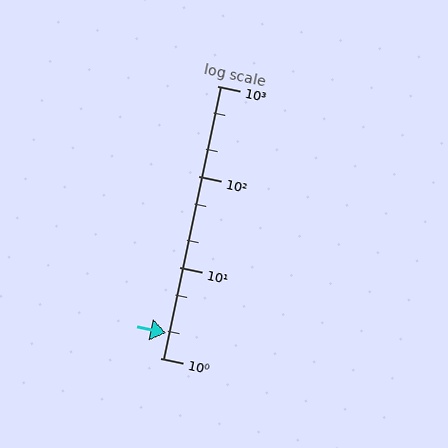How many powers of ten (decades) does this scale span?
The scale spans 3 decades, from 1 to 1000.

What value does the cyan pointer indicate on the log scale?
The pointer indicates approximately 1.9.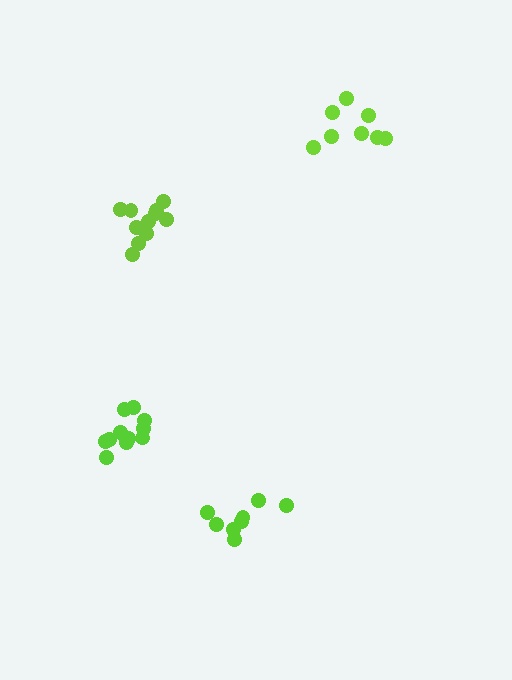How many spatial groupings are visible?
There are 4 spatial groupings.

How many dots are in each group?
Group 1: 11 dots, Group 2: 8 dots, Group 3: 11 dots, Group 4: 8 dots (38 total).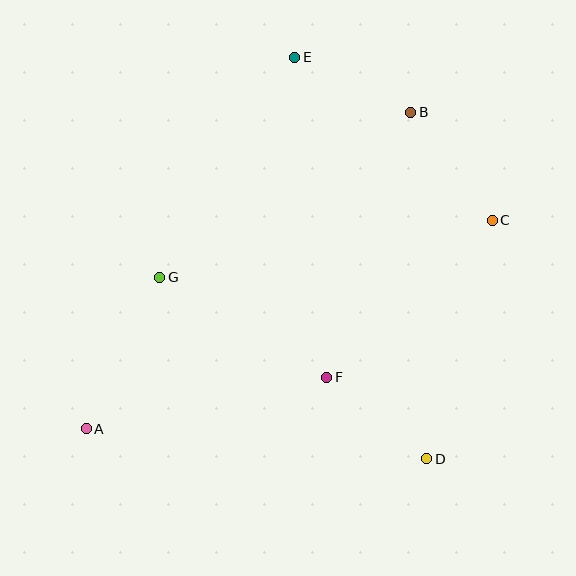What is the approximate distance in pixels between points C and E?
The distance between C and E is approximately 256 pixels.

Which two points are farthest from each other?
Points A and C are farthest from each other.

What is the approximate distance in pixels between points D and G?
The distance between D and G is approximately 323 pixels.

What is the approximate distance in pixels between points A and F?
The distance between A and F is approximately 246 pixels.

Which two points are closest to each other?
Points B and E are closest to each other.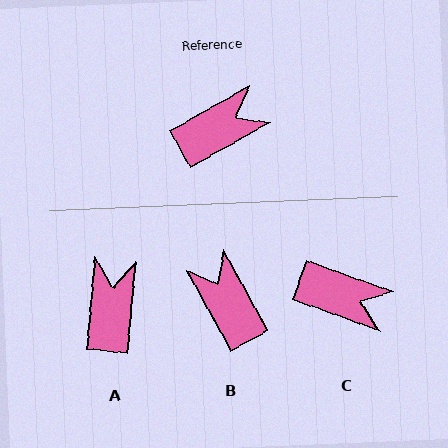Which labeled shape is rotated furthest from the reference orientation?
B, about 89 degrees away.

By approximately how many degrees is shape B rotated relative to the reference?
Approximately 89 degrees counter-clockwise.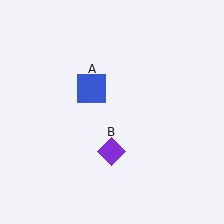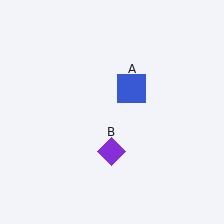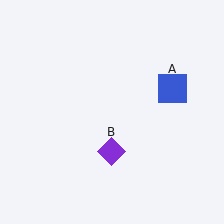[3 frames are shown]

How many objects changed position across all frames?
1 object changed position: blue square (object A).